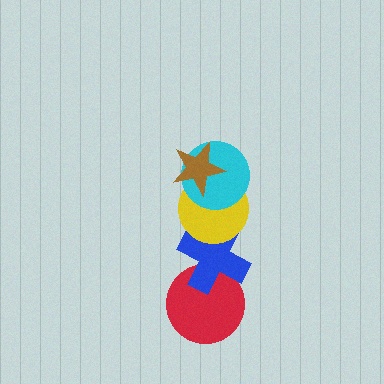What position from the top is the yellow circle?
The yellow circle is 3rd from the top.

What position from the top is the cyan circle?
The cyan circle is 2nd from the top.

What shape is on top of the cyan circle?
The brown star is on top of the cyan circle.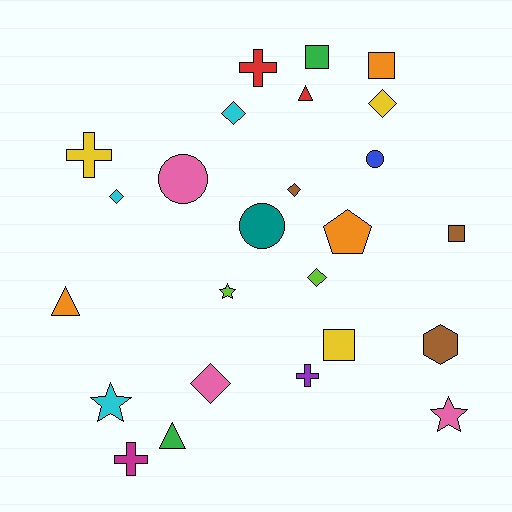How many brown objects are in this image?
There are 3 brown objects.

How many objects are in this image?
There are 25 objects.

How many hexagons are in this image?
There is 1 hexagon.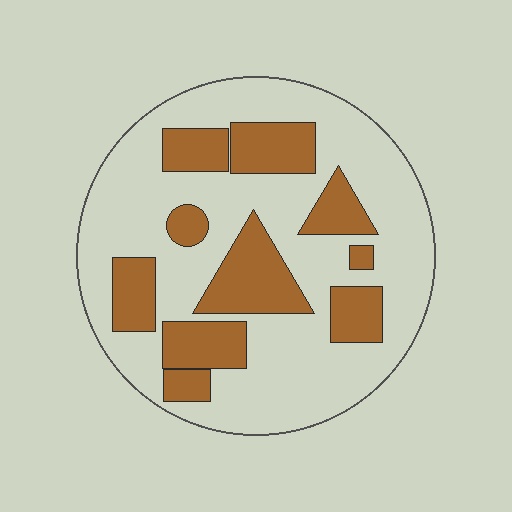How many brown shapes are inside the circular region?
10.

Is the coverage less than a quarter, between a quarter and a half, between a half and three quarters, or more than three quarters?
Between a quarter and a half.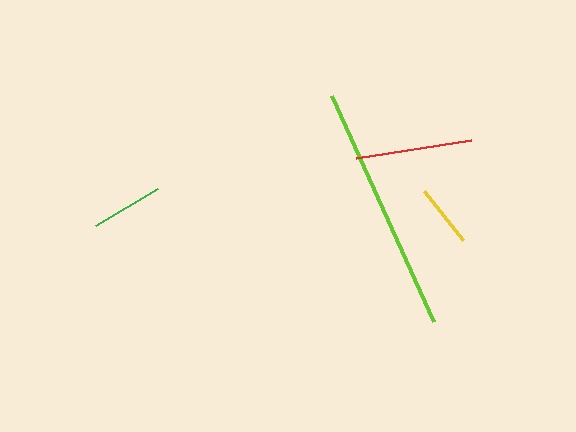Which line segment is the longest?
The lime line is the longest at approximately 248 pixels.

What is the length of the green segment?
The green segment is approximately 72 pixels long.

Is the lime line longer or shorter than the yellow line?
The lime line is longer than the yellow line.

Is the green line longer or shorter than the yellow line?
The green line is longer than the yellow line.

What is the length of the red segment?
The red segment is approximately 117 pixels long.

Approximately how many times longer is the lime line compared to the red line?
The lime line is approximately 2.1 times the length of the red line.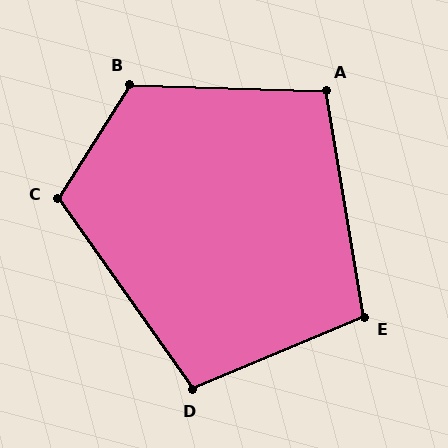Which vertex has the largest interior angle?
B, at approximately 121 degrees.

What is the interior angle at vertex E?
Approximately 103 degrees (obtuse).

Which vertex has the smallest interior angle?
A, at approximately 101 degrees.